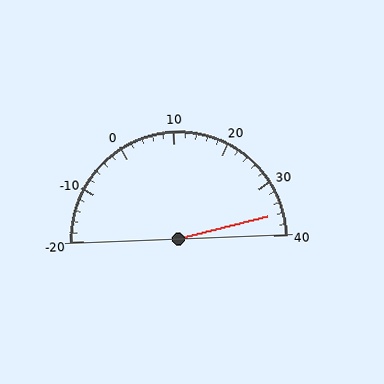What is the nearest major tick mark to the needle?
The nearest major tick mark is 40.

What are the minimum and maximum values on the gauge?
The gauge ranges from -20 to 40.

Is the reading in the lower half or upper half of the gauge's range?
The reading is in the upper half of the range (-20 to 40).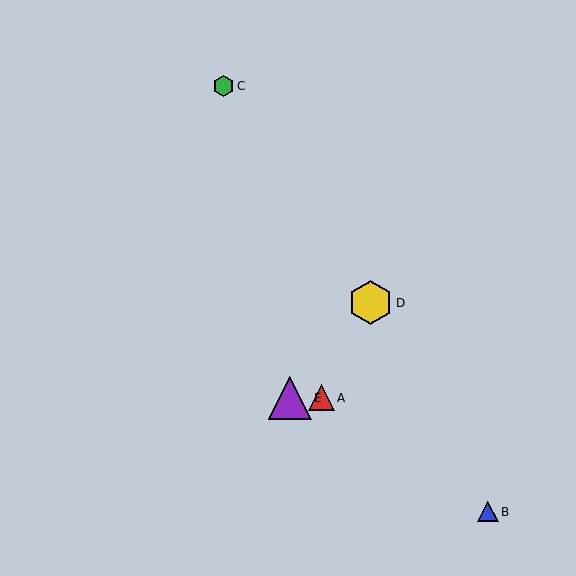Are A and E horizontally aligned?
Yes, both are at y≈398.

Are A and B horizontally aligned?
No, A is at y≈398 and B is at y≈512.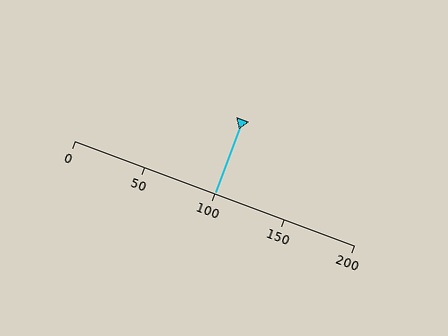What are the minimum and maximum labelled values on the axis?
The axis runs from 0 to 200.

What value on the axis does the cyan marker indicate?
The marker indicates approximately 100.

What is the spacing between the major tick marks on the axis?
The major ticks are spaced 50 apart.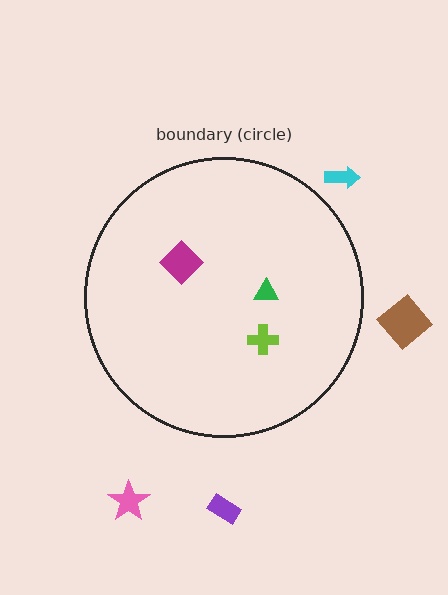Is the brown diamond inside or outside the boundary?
Outside.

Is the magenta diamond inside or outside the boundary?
Inside.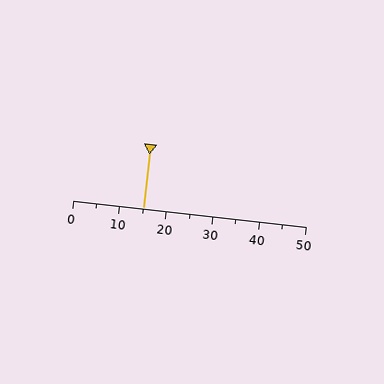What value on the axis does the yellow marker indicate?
The marker indicates approximately 15.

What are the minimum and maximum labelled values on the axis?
The axis runs from 0 to 50.